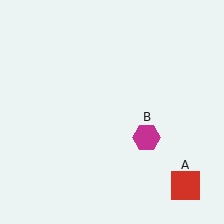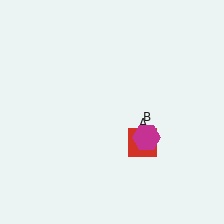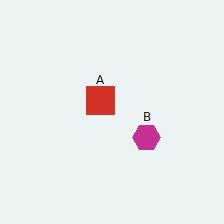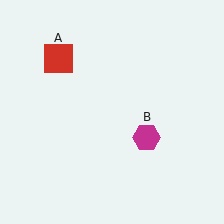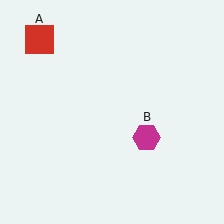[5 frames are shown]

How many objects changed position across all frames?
1 object changed position: red square (object A).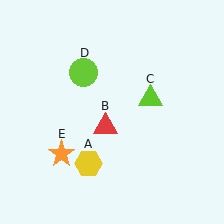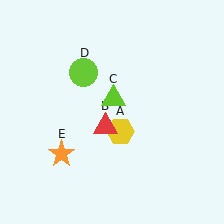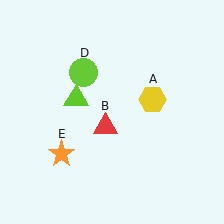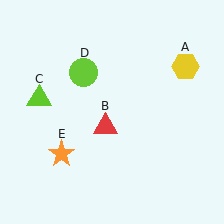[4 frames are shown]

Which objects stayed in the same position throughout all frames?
Red triangle (object B) and lime circle (object D) and orange star (object E) remained stationary.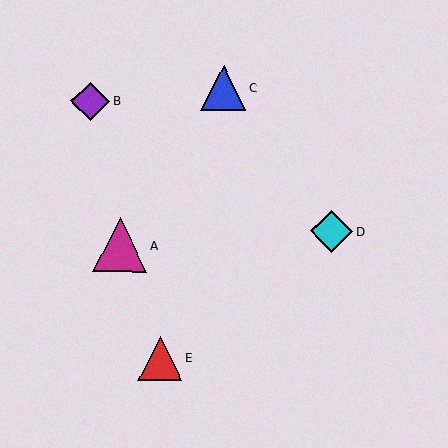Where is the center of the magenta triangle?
The center of the magenta triangle is at (120, 245).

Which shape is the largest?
The magenta triangle (labeled A) is the largest.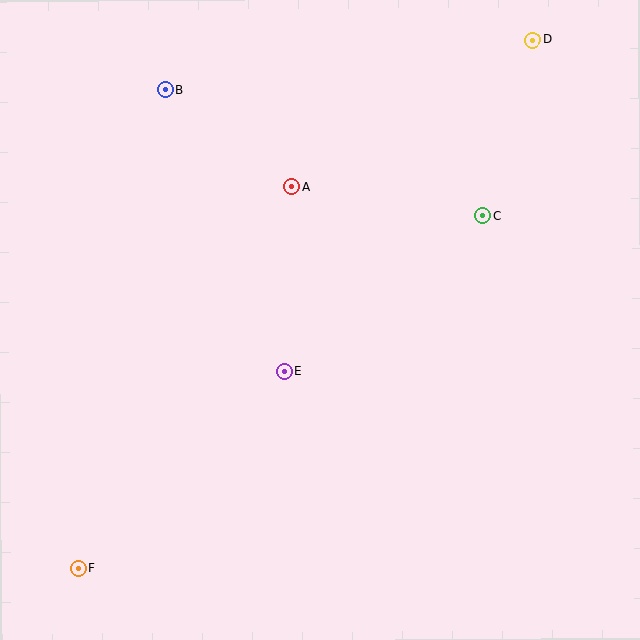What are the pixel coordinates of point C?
Point C is at (483, 216).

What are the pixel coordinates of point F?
Point F is at (78, 568).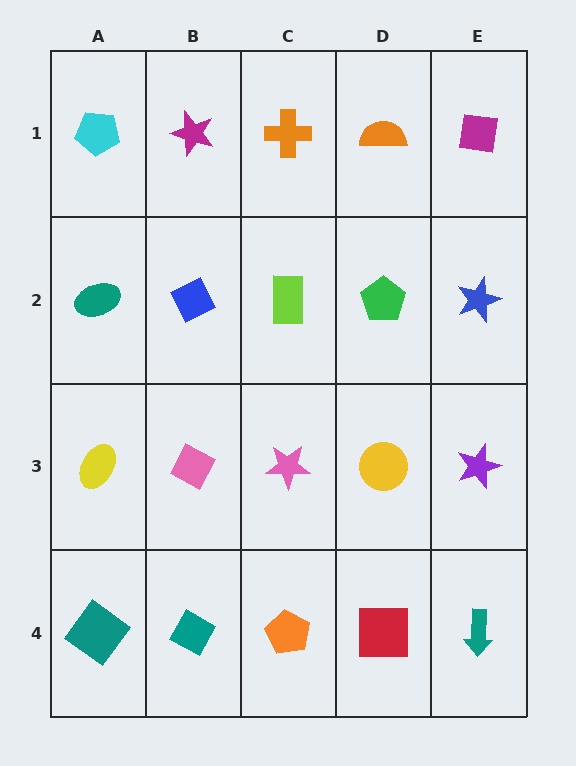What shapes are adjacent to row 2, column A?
A cyan pentagon (row 1, column A), a yellow ellipse (row 3, column A), a blue diamond (row 2, column B).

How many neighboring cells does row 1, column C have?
3.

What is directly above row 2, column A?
A cyan pentagon.